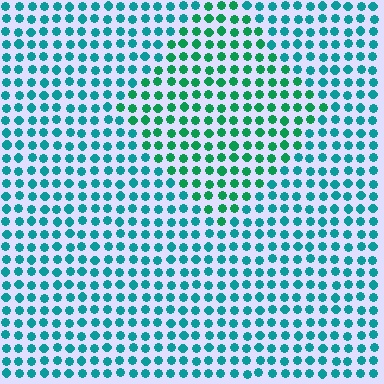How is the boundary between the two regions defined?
The boundary is defined purely by a slight shift in hue (about 31 degrees). Spacing, size, and orientation are identical on both sides.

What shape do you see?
I see a diamond.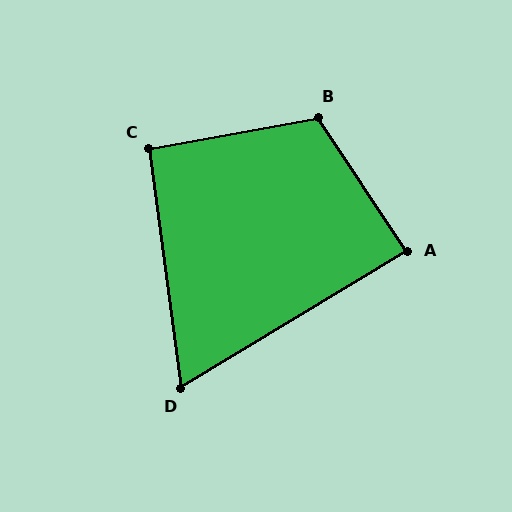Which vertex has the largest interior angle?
B, at approximately 113 degrees.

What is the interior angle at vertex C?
Approximately 93 degrees (approximately right).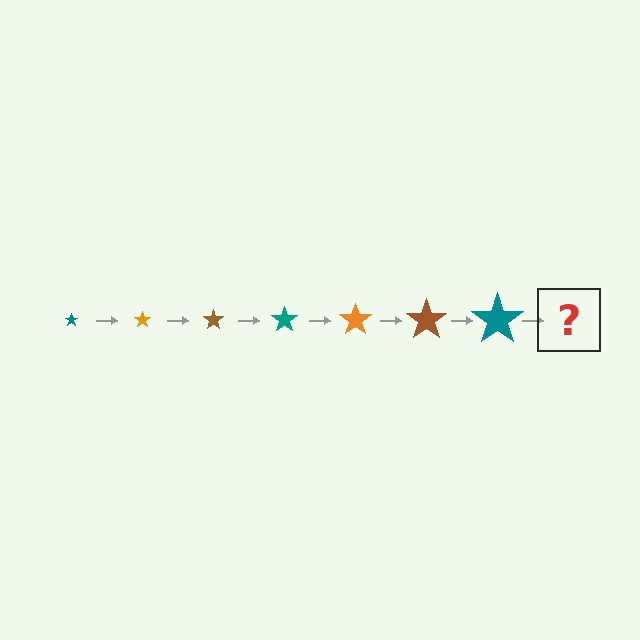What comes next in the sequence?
The next element should be an orange star, larger than the previous one.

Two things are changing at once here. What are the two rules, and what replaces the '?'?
The two rules are that the star grows larger each step and the color cycles through teal, orange, and brown. The '?' should be an orange star, larger than the previous one.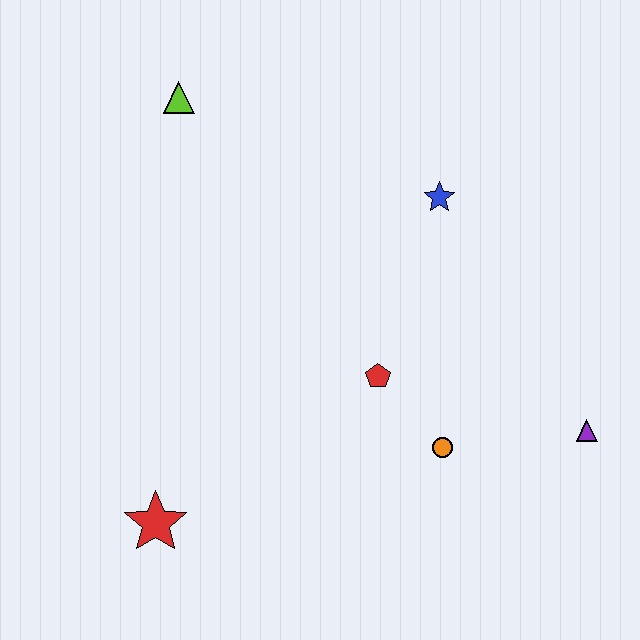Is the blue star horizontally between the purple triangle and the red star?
Yes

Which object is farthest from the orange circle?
The lime triangle is farthest from the orange circle.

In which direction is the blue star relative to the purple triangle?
The blue star is above the purple triangle.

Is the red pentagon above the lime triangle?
No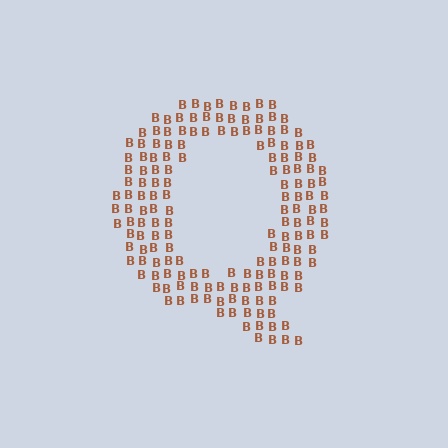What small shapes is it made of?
It is made of small letter B's.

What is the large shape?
The large shape is the letter Q.